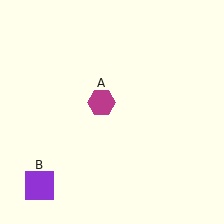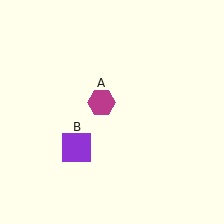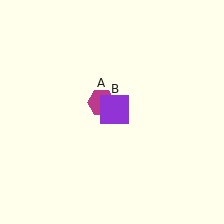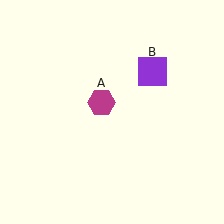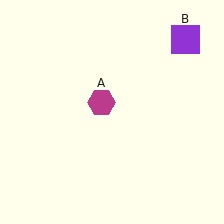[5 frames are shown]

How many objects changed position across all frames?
1 object changed position: purple square (object B).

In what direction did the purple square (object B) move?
The purple square (object B) moved up and to the right.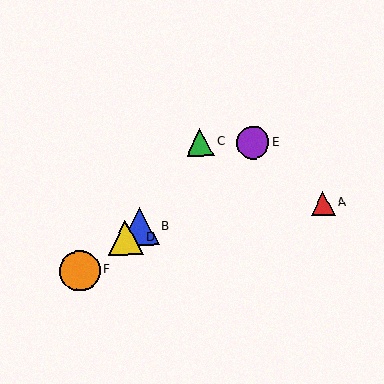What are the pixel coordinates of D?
Object D is at (125, 237).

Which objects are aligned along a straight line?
Objects B, D, E, F are aligned along a straight line.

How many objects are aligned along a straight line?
4 objects (B, D, E, F) are aligned along a straight line.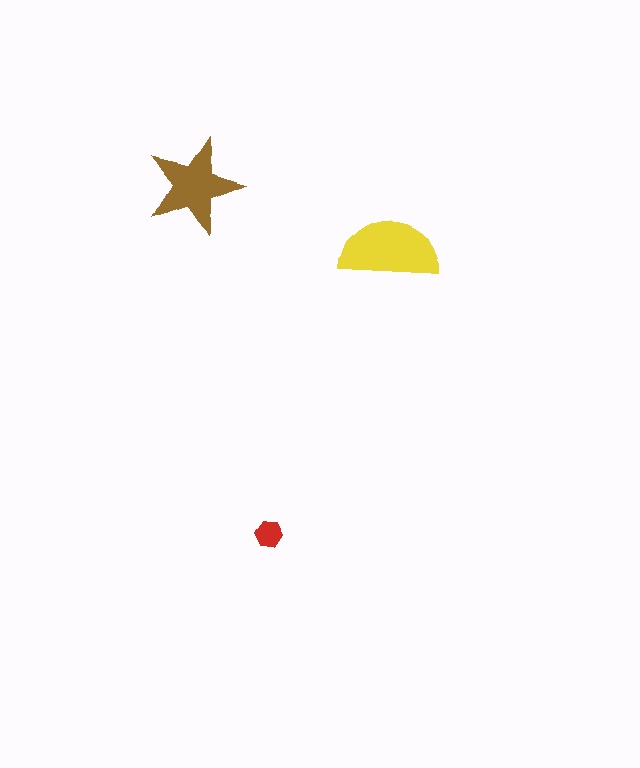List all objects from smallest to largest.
The red hexagon, the brown star, the yellow semicircle.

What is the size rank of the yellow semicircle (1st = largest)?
1st.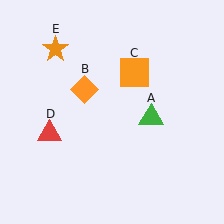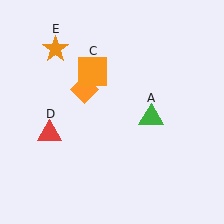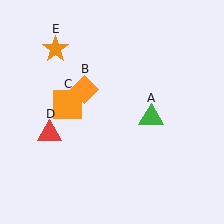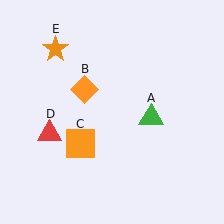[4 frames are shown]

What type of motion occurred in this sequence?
The orange square (object C) rotated counterclockwise around the center of the scene.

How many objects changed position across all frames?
1 object changed position: orange square (object C).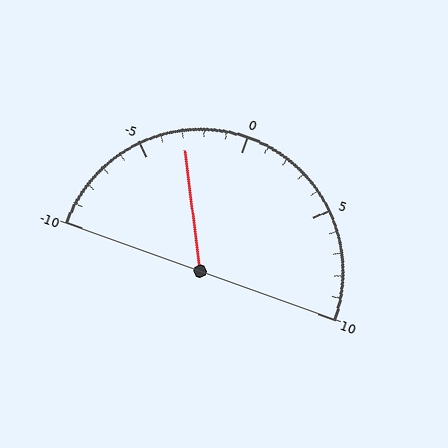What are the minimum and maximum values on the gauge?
The gauge ranges from -10 to 10.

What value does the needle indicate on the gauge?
The needle indicates approximately -3.